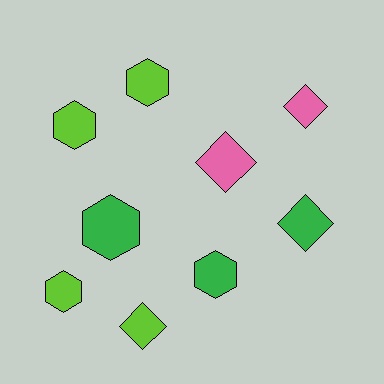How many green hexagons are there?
There are 2 green hexagons.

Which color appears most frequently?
Lime, with 4 objects.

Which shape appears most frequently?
Hexagon, with 5 objects.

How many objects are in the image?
There are 9 objects.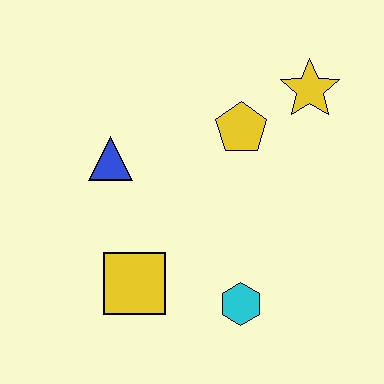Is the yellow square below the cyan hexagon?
No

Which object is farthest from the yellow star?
The yellow square is farthest from the yellow star.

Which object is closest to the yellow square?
The cyan hexagon is closest to the yellow square.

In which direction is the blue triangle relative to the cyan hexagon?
The blue triangle is above the cyan hexagon.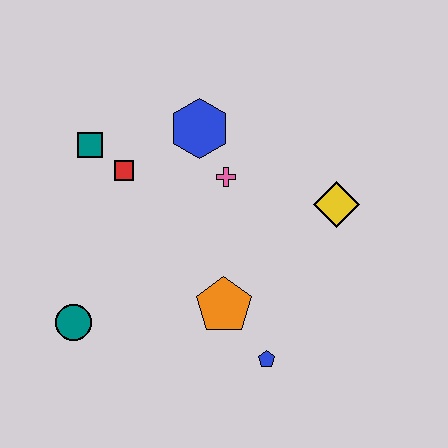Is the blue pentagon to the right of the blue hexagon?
Yes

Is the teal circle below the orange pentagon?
Yes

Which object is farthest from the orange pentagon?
The teal square is farthest from the orange pentagon.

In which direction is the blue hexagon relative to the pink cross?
The blue hexagon is above the pink cross.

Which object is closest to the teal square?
The red square is closest to the teal square.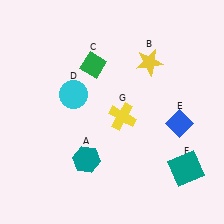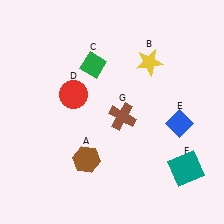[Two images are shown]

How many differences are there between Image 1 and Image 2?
There are 3 differences between the two images.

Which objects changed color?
A changed from teal to brown. D changed from cyan to red. G changed from yellow to brown.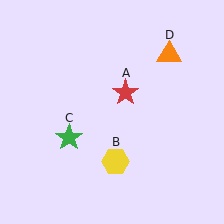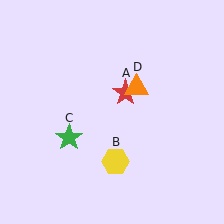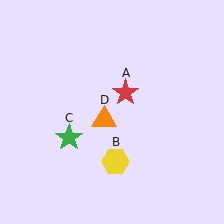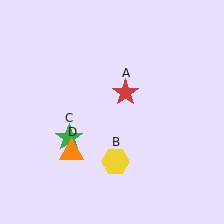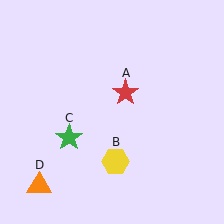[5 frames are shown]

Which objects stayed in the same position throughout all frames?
Red star (object A) and yellow hexagon (object B) and green star (object C) remained stationary.